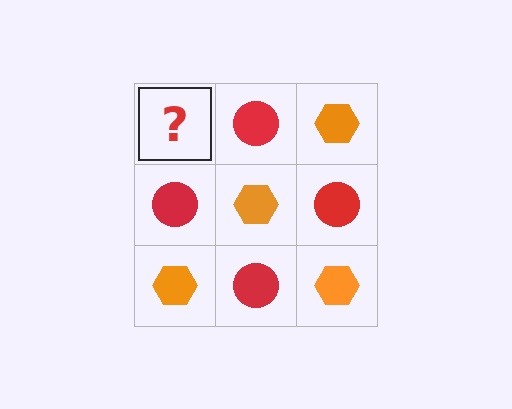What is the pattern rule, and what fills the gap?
The rule is that it alternates orange hexagon and red circle in a checkerboard pattern. The gap should be filled with an orange hexagon.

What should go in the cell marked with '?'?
The missing cell should contain an orange hexagon.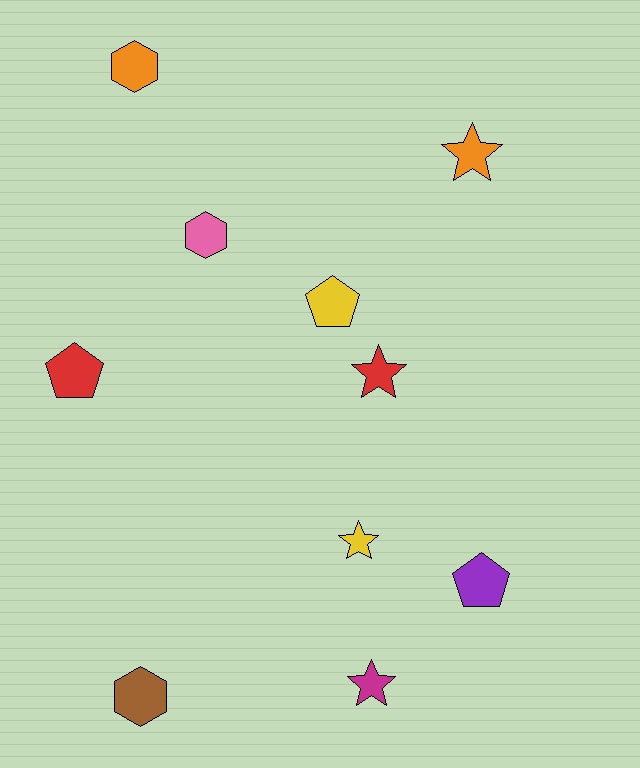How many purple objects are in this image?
There is 1 purple object.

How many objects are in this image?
There are 10 objects.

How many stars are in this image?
There are 4 stars.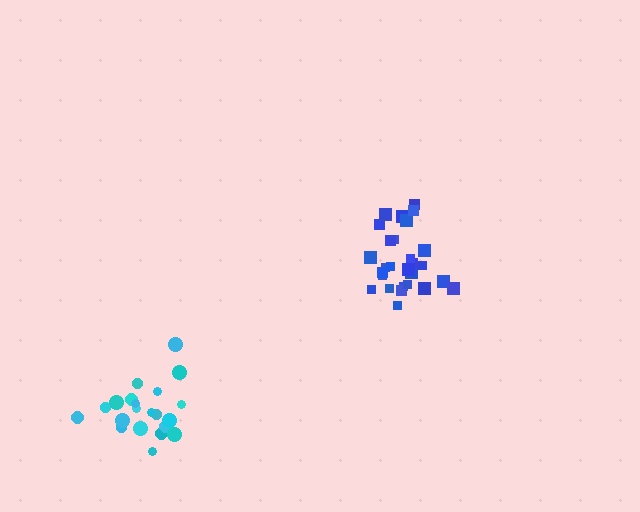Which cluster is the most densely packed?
Blue.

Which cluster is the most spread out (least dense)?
Cyan.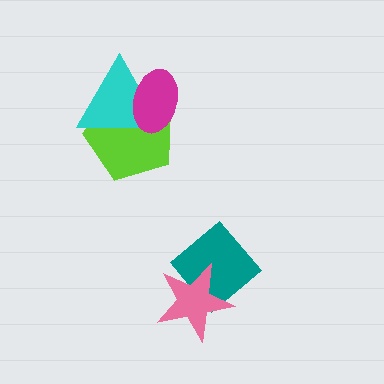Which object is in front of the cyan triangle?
The magenta ellipse is in front of the cyan triangle.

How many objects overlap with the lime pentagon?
2 objects overlap with the lime pentagon.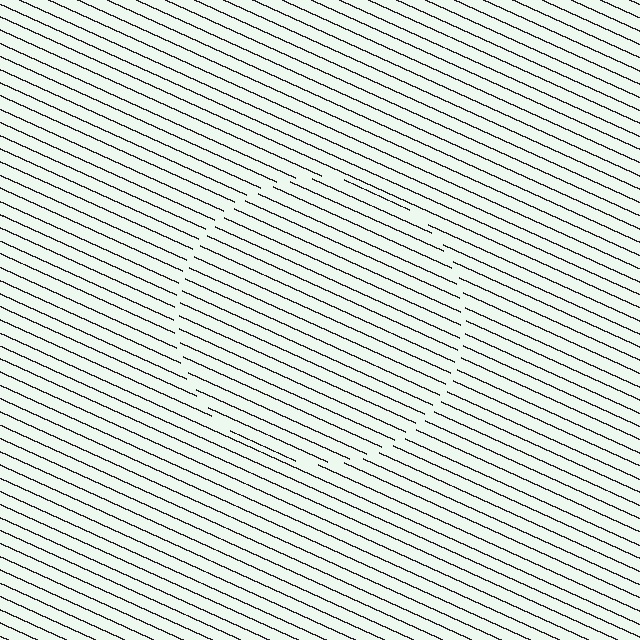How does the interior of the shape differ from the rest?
The interior of the shape contains the same grating, shifted by half a period — the contour is defined by the phase discontinuity where line-ends from the inner and outer gratings abut.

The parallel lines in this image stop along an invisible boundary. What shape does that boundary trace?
An illusory circle. The interior of the shape contains the same grating, shifted by half a period — the contour is defined by the phase discontinuity where line-ends from the inner and outer gratings abut.